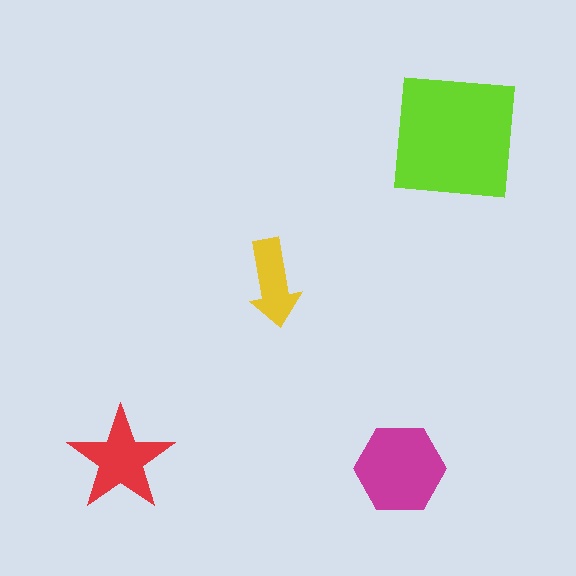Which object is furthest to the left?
The red star is leftmost.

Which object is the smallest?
The yellow arrow.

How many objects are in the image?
There are 4 objects in the image.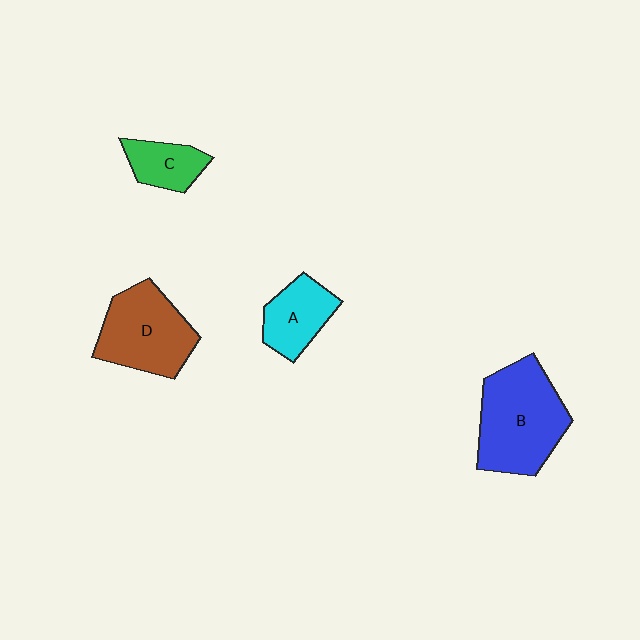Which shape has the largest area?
Shape B (blue).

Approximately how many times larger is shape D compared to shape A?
Approximately 1.6 times.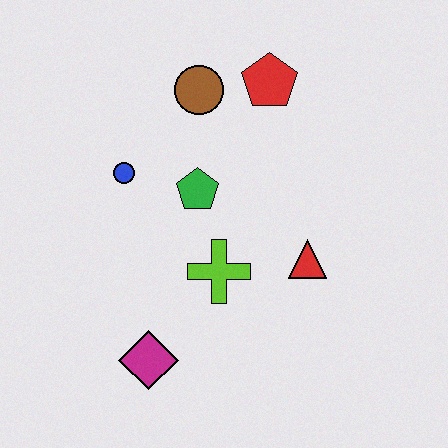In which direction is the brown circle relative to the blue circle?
The brown circle is above the blue circle.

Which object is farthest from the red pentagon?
The magenta diamond is farthest from the red pentagon.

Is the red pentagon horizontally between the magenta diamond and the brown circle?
No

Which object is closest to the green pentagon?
The blue circle is closest to the green pentagon.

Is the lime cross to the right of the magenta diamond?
Yes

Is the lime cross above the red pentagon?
No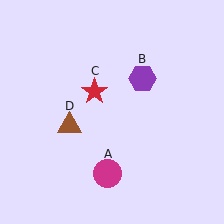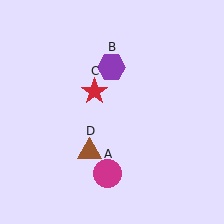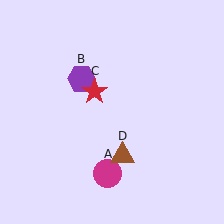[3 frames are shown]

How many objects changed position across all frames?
2 objects changed position: purple hexagon (object B), brown triangle (object D).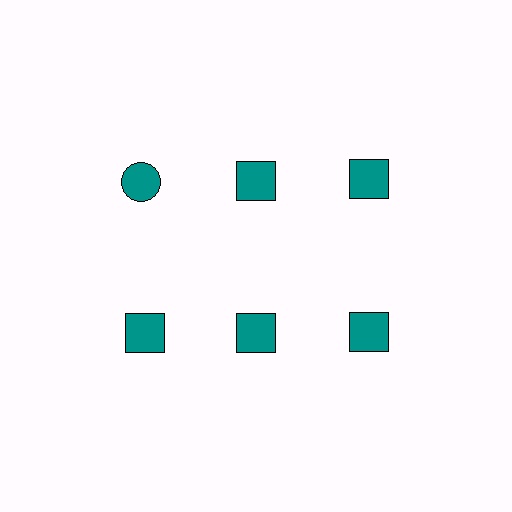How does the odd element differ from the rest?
It has a different shape: circle instead of square.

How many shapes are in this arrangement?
There are 6 shapes arranged in a grid pattern.